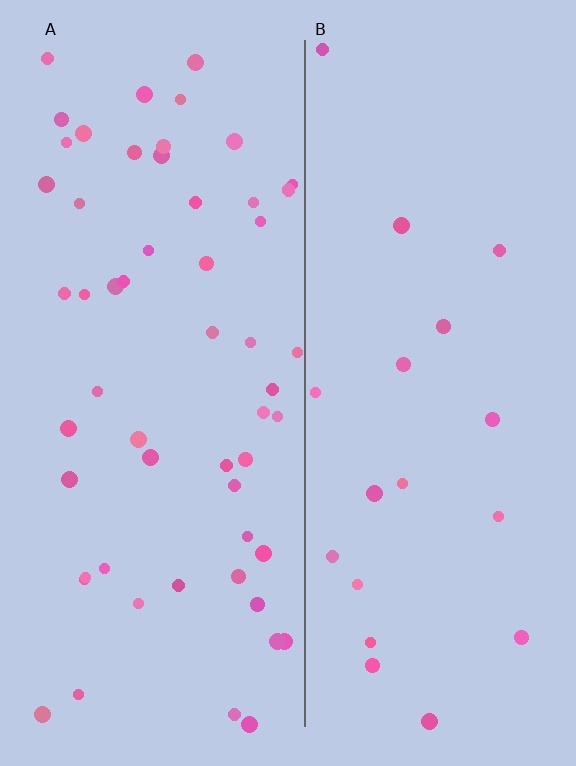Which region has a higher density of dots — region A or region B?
A (the left).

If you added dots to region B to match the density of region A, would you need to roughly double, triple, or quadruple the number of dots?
Approximately triple.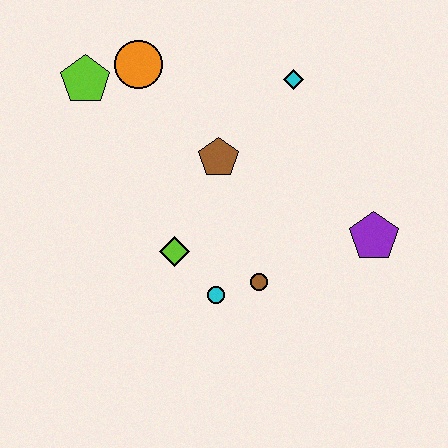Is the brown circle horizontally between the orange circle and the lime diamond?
No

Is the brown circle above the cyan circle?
Yes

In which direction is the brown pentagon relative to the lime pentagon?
The brown pentagon is to the right of the lime pentagon.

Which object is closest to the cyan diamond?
The brown pentagon is closest to the cyan diamond.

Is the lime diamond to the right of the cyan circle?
No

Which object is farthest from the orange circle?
The purple pentagon is farthest from the orange circle.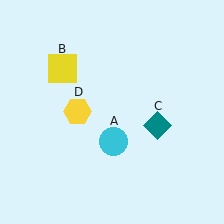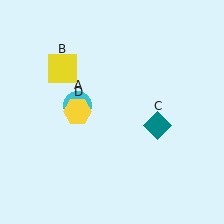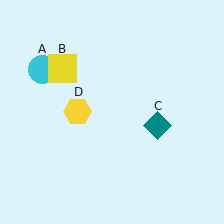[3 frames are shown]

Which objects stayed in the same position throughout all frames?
Yellow square (object B) and teal diamond (object C) and yellow hexagon (object D) remained stationary.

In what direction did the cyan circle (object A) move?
The cyan circle (object A) moved up and to the left.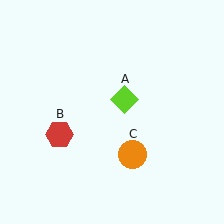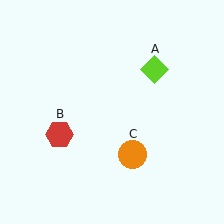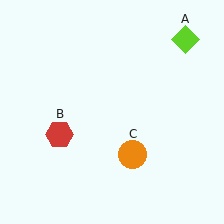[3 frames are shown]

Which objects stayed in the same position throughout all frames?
Red hexagon (object B) and orange circle (object C) remained stationary.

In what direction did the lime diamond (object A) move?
The lime diamond (object A) moved up and to the right.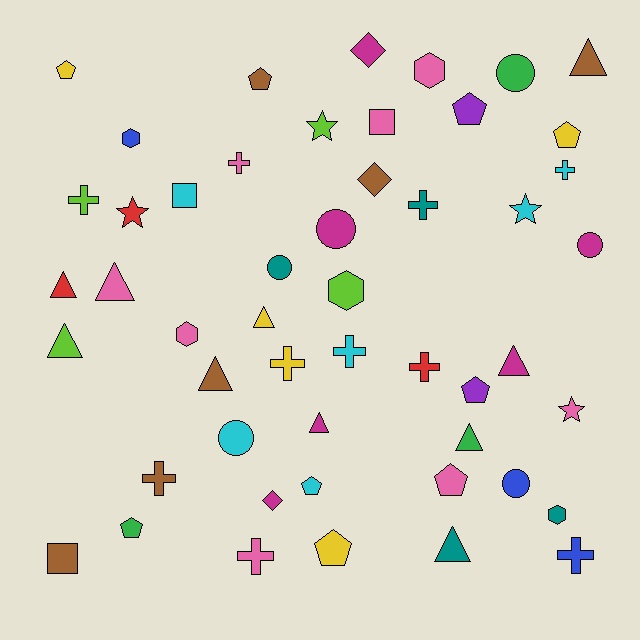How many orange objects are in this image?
There are no orange objects.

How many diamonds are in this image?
There are 3 diamonds.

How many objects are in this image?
There are 50 objects.